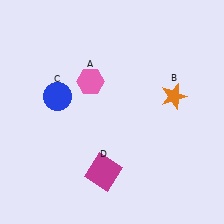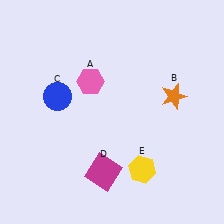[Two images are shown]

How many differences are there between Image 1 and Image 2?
There is 1 difference between the two images.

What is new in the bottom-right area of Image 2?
A yellow hexagon (E) was added in the bottom-right area of Image 2.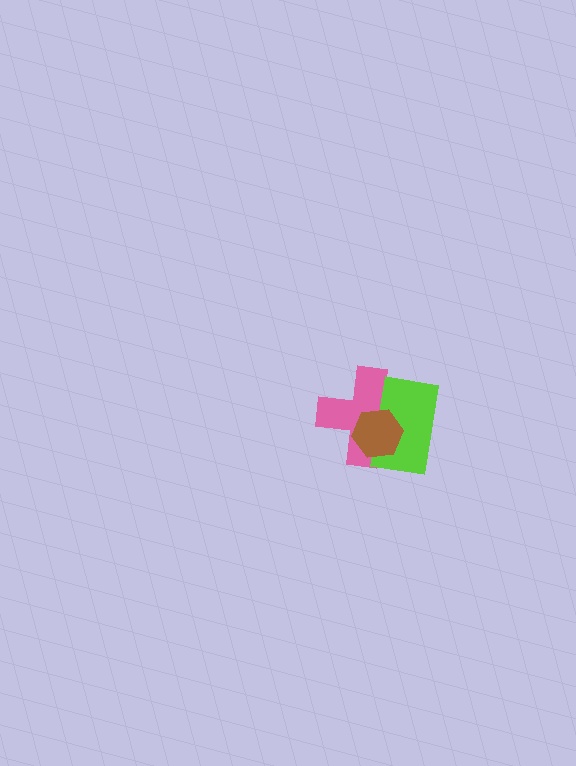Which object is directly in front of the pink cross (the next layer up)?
The lime rectangle is directly in front of the pink cross.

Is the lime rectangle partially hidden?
Yes, it is partially covered by another shape.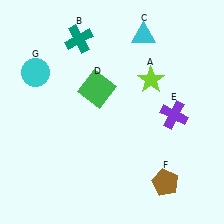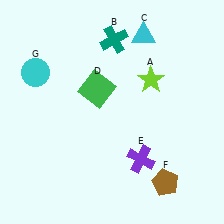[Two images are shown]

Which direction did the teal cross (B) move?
The teal cross (B) moved right.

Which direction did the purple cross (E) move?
The purple cross (E) moved down.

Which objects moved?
The objects that moved are: the teal cross (B), the purple cross (E).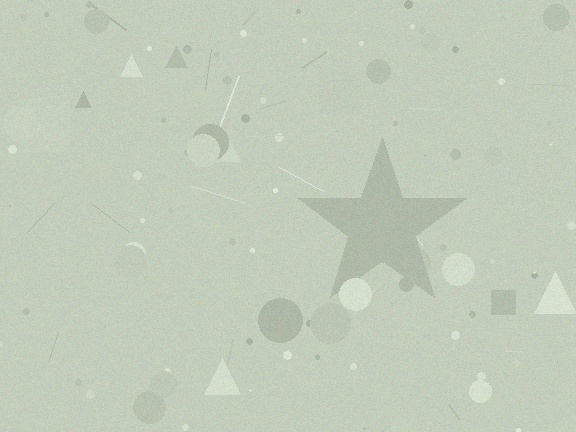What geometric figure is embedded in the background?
A star is embedded in the background.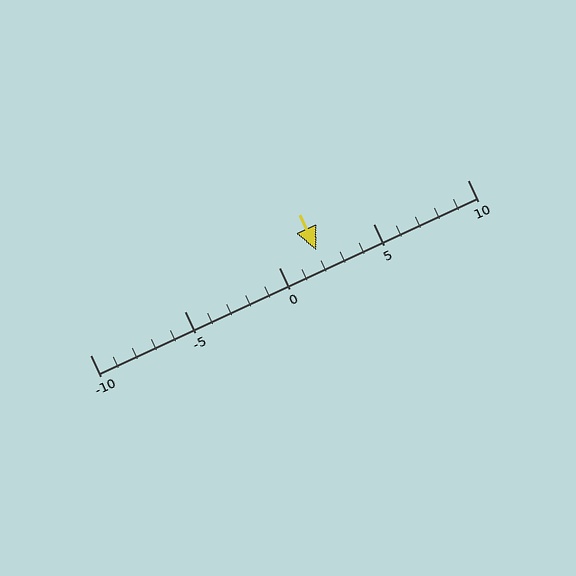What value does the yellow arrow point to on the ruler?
The yellow arrow points to approximately 2.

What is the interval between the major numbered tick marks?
The major tick marks are spaced 5 units apart.